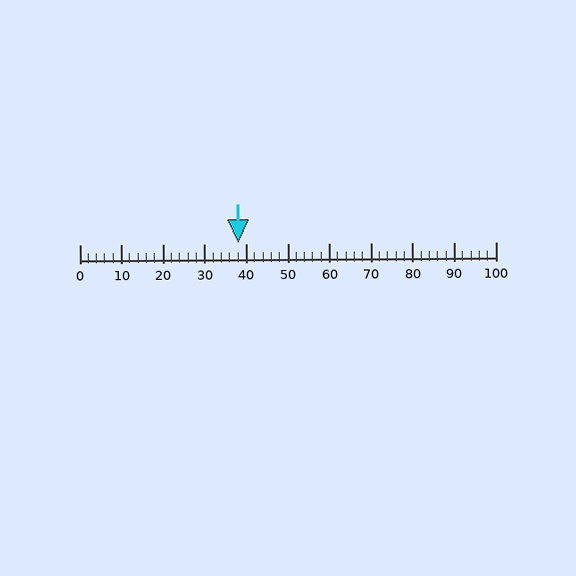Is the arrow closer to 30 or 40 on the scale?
The arrow is closer to 40.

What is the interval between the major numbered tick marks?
The major tick marks are spaced 10 units apart.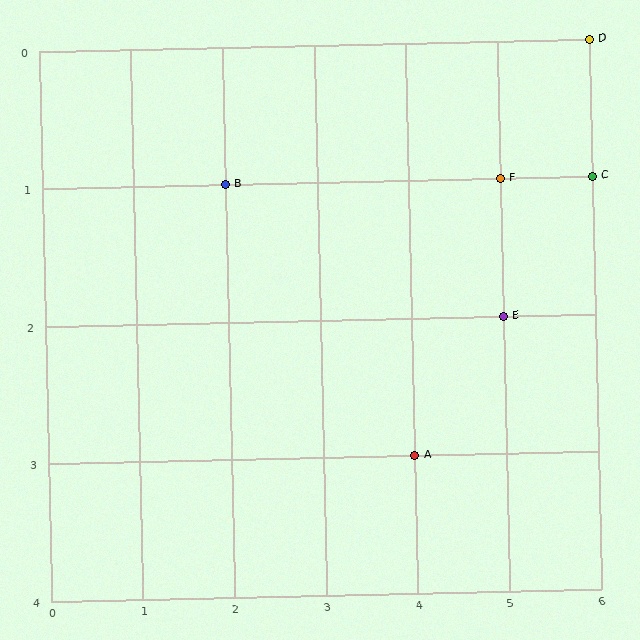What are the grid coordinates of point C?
Point C is at grid coordinates (6, 1).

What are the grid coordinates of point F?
Point F is at grid coordinates (5, 1).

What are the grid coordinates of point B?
Point B is at grid coordinates (2, 1).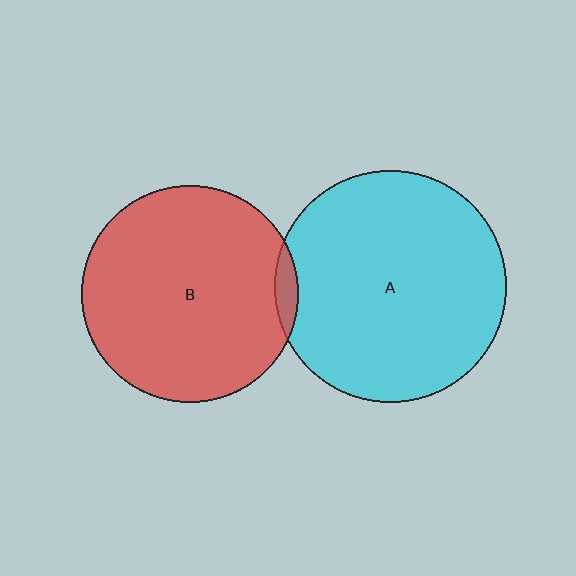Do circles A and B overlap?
Yes.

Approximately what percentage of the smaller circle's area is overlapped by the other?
Approximately 5%.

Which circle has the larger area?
Circle A (cyan).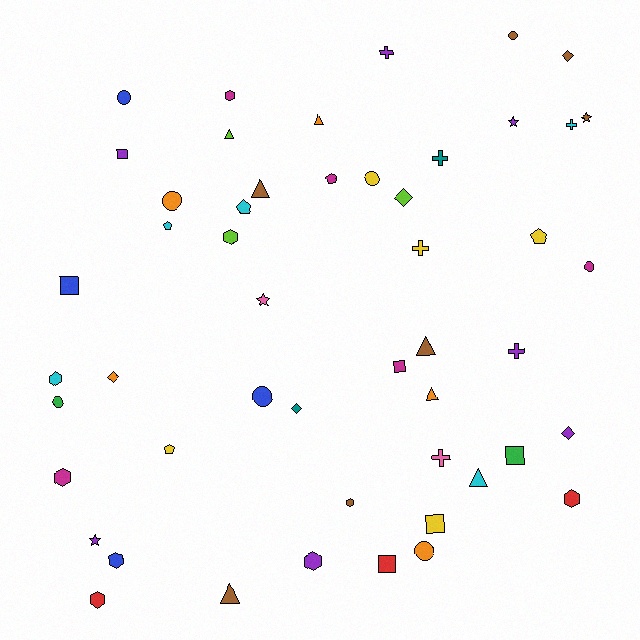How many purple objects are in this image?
There are 7 purple objects.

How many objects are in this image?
There are 50 objects.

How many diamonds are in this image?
There are 5 diamonds.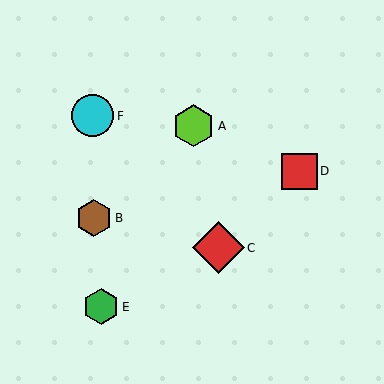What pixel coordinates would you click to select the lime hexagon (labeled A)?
Click at (194, 126) to select the lime hexagon A.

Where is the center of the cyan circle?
The center of the cyan circle is at (93, 116).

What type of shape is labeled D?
Shape D is a red square.